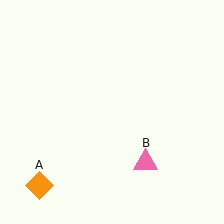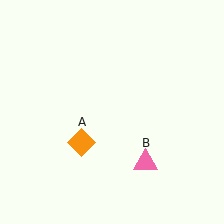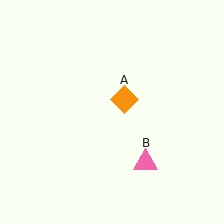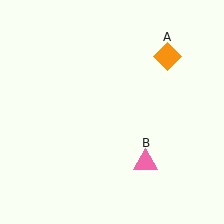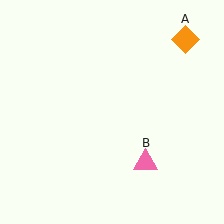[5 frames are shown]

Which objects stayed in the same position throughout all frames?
Pink triangle (object B) remained stationary.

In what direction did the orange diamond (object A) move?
The orange diamond (object A) moved up and to the right.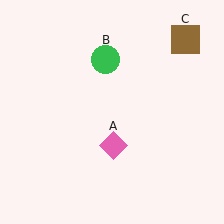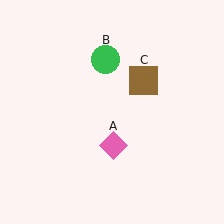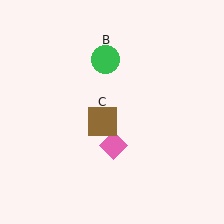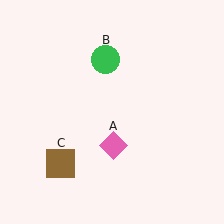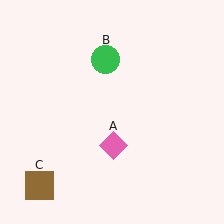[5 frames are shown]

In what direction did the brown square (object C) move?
The brown square (object C) moved down and to the left.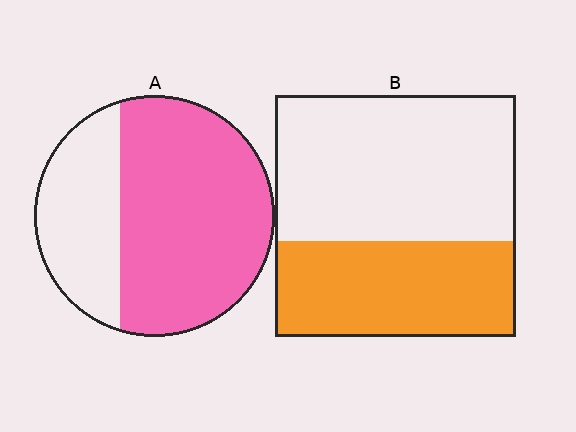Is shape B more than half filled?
No.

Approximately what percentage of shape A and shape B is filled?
A is approximately 70% and B is approximately 40%.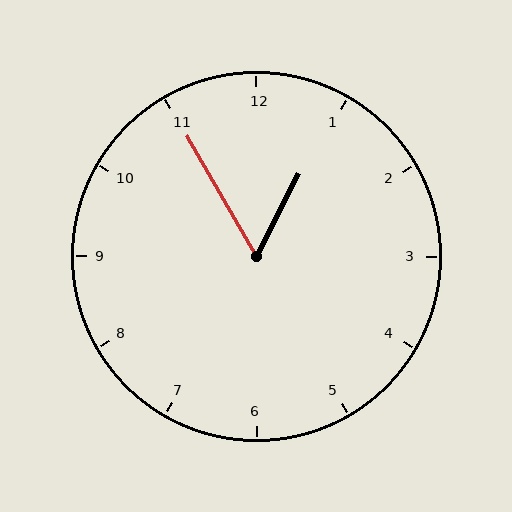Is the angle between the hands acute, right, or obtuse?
It is acute.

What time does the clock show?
12:55.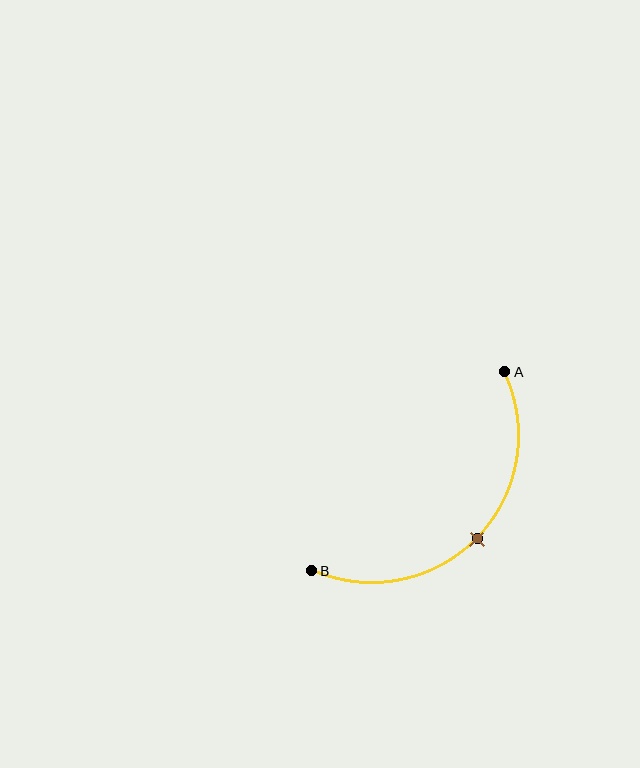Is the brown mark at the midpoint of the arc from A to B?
Yes. The brown mark lies on the arc at equal arc-length from both A and B — it is the arc midpoint.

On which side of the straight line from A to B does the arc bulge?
The arc bulges below and to the right of the straight line connecting A and B.